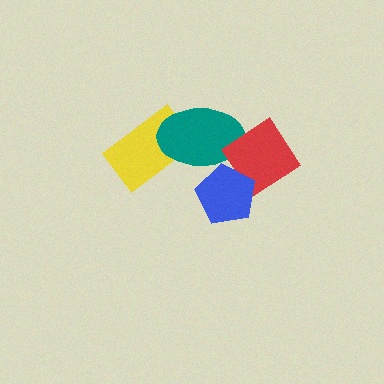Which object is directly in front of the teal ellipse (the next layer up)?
The red diamond is directly in front of the teal ellipse.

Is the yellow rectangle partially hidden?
Yes, it is partially covered by another shape.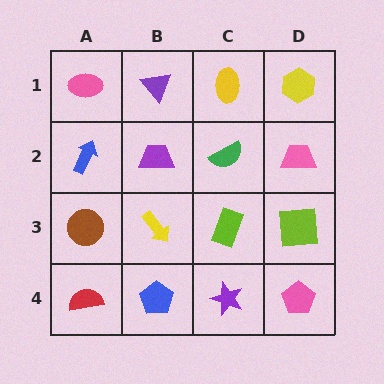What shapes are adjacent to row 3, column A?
A blue arrow (row 2, column A), a red semicircle (row 4, column A), a yellow arrow (row 3, column B).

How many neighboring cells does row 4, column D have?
2.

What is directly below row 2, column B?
A yellow arrow.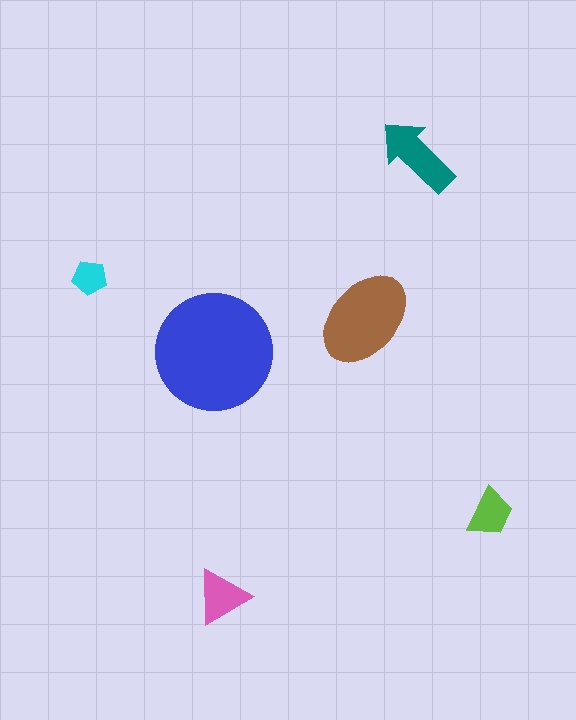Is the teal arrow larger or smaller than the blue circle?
Smaller.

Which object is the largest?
The blue circle.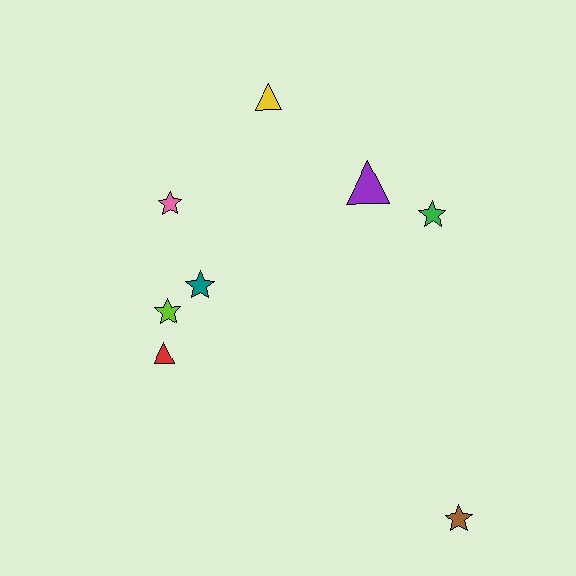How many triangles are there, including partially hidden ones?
There are 3 triangles.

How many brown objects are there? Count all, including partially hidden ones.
There is 1 brown object.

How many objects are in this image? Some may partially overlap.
There are 8 objects.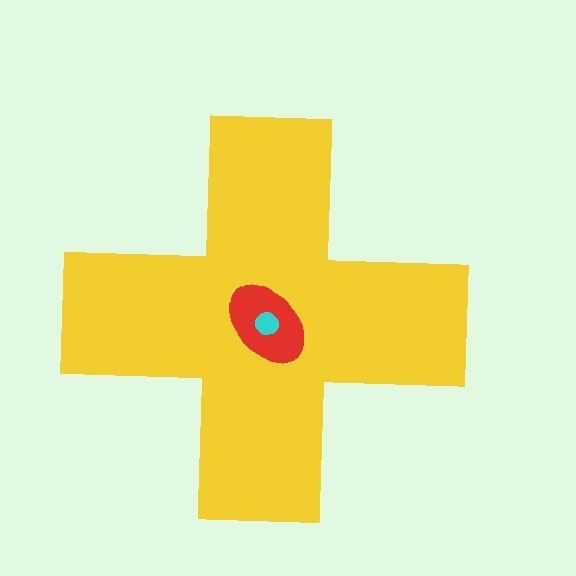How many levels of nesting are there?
3.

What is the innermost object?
The cyan circle.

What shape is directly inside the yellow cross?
The red ellipse.